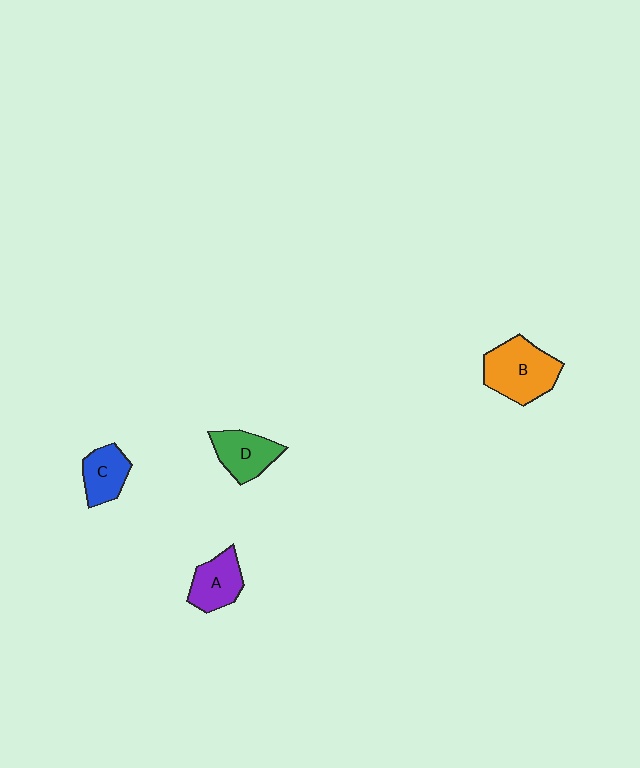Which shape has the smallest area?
Shape C (blue).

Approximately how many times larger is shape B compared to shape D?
Approximately 1.4 times.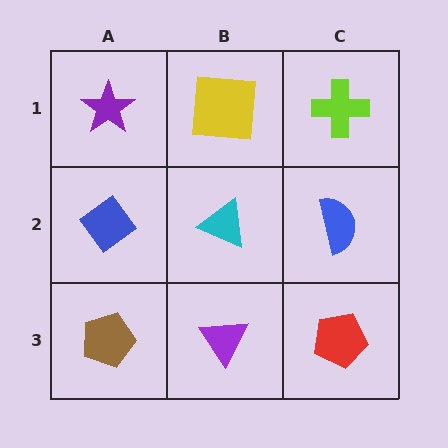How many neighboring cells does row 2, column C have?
3.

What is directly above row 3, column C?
A blue semicircle.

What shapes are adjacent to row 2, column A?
A purple star (row 1, column A), a brown pentagon (row 3, column A), a cyan triangle (row 2, column B).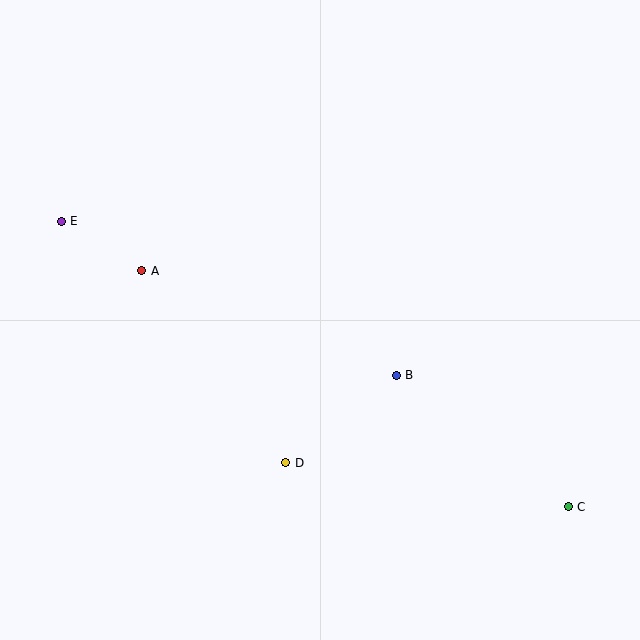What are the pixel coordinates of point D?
Point D is at (286, 463).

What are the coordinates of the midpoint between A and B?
The midpoint between A and B is at (269, 323).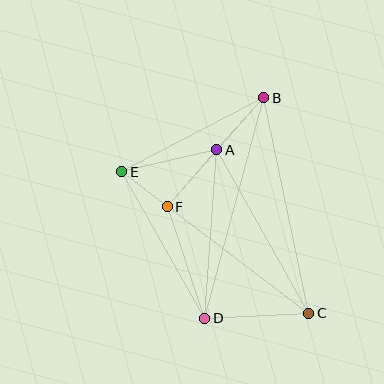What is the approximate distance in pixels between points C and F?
The distance between C and F is approximately 177 pixels.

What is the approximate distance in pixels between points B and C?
The distance between B and C is approximately 220 pixels.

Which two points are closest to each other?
Points E and F are closest to each other.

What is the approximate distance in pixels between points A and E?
The distance between A and E is approximately 98 pixels.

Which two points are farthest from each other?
Points C and E are farthest from each other.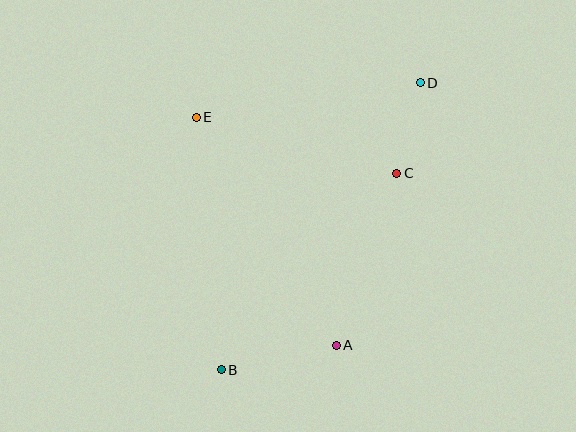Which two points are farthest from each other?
Points B and D are farthest from each other.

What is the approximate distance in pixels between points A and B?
The distance between A and B is approximately 118 pixels.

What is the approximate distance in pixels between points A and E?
The distance between A and E is approximately 268 pixels.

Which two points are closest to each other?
Points C and D are closest to each other.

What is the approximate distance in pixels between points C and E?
The distance between C and E is approximately 208 pixels.